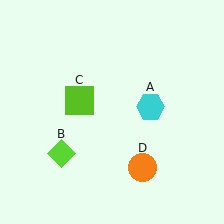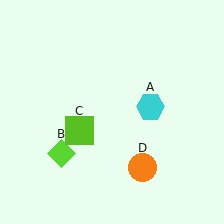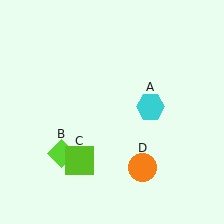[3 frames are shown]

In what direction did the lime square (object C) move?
The lime square (object C) moved down.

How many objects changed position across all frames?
1 object changed position: lime square (object C).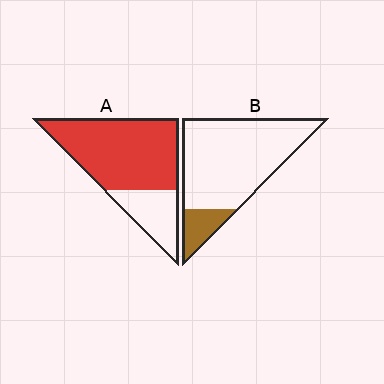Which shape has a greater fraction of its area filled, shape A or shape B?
Shape A.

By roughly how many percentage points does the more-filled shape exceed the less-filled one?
By roughly 60 percentage points (A over B).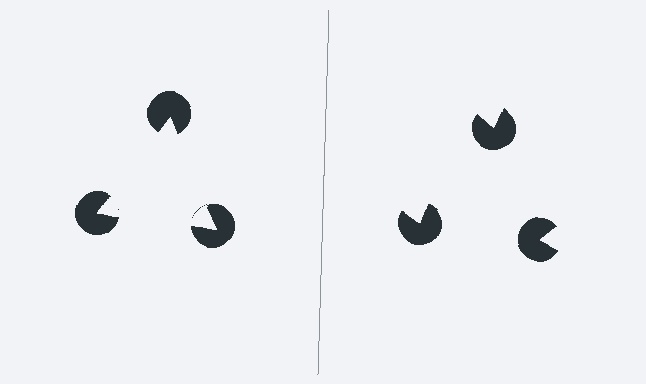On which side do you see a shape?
An illusory triangle appears on the left side. On the right side the wedge cuts are rotated, so no coherent shape forms.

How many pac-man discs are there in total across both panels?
6 — 3 on each side.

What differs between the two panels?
The pac-man discs are positioned identically on both sides; only the wedge orientations differ. On the left they align to a triangle; on the right they are misaligned.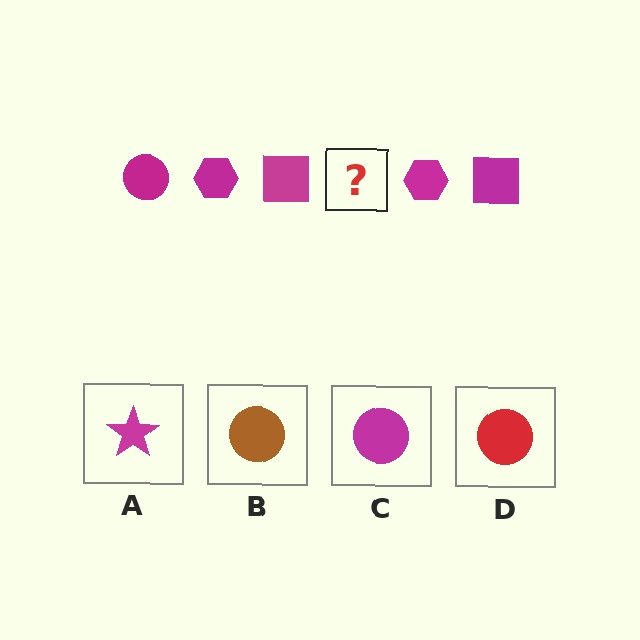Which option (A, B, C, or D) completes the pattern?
C.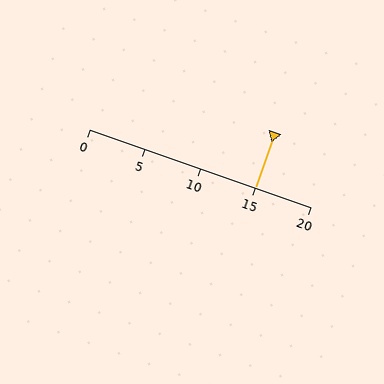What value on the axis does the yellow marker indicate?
The marker indicates approximately 15.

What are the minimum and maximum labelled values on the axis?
The axis runs from 0 to 20.